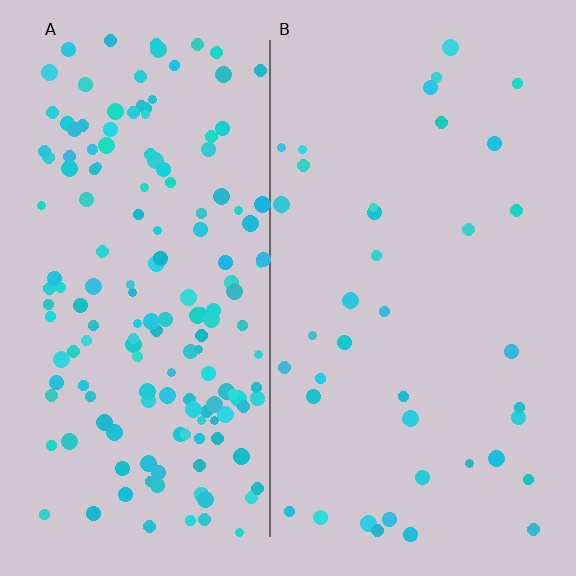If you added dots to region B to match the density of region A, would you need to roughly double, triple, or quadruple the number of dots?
Approximately quadruple.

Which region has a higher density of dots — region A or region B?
A (the left).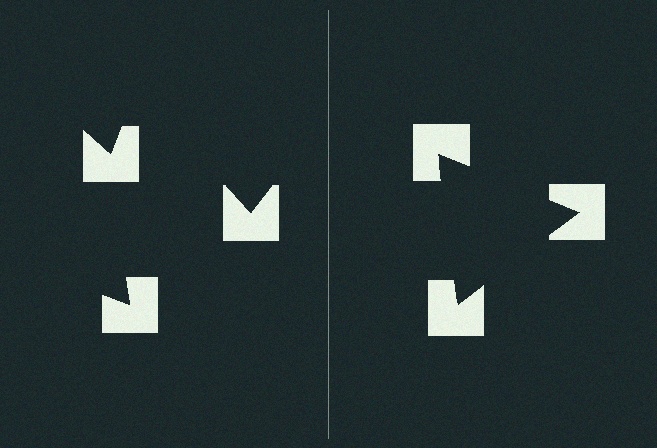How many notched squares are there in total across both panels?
6 — 3 on each side.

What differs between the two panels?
The notched squares are positioned identically on both sides; only the wedge orientations differ. On the right they align to a triangle; on the left they are misaligned.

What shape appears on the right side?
An illusory triangle.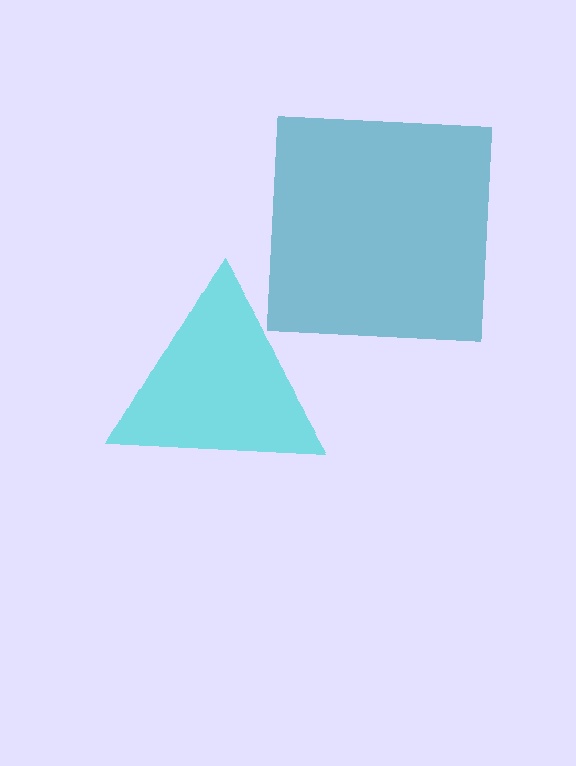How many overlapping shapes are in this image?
There are 2 overlapping shapes in the image.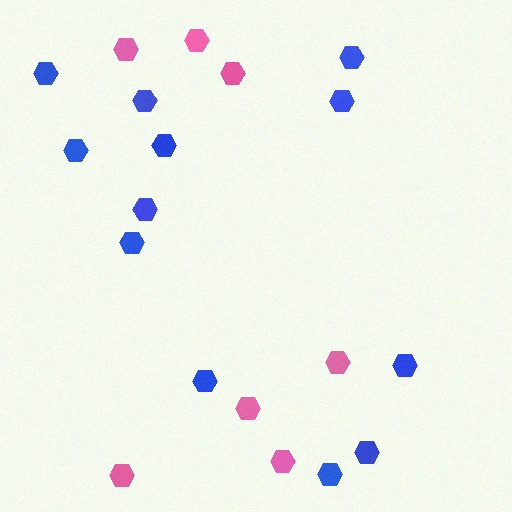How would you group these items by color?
There are 2 groups: one group of pink hexagons (7) and one group of blue hexagons (12).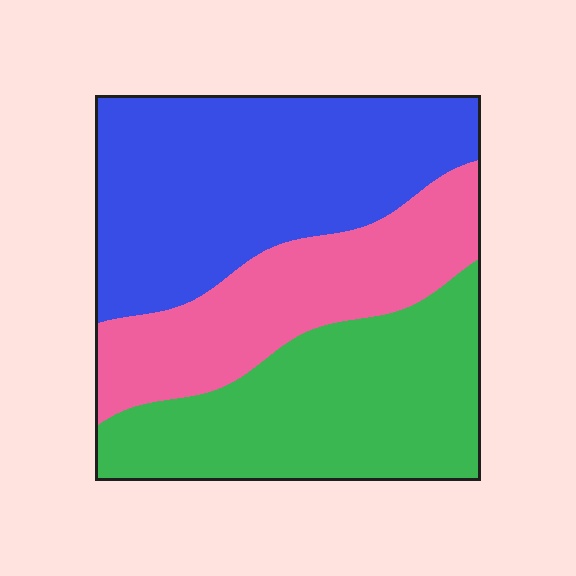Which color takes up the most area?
Blue, at roughly 40%.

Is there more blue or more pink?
Blue.